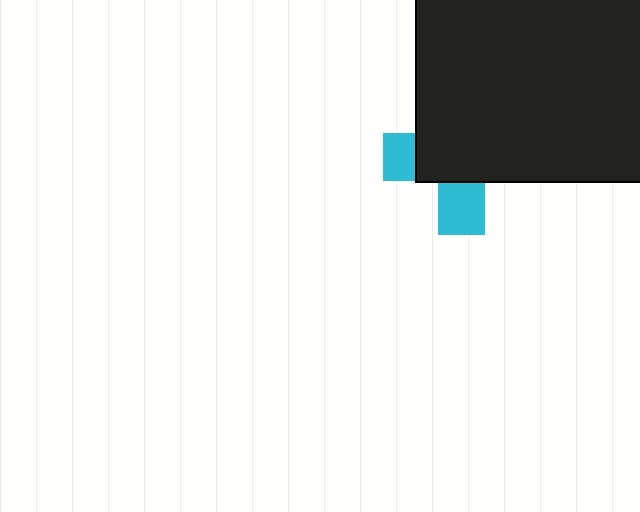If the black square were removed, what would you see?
You would see the complete cyan cross.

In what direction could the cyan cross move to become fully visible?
The cyan cross could move down. That would shift it out from behind the black square entirely.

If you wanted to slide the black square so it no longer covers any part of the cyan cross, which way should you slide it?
Slide it up — that is the most direct way to separate the two shapes.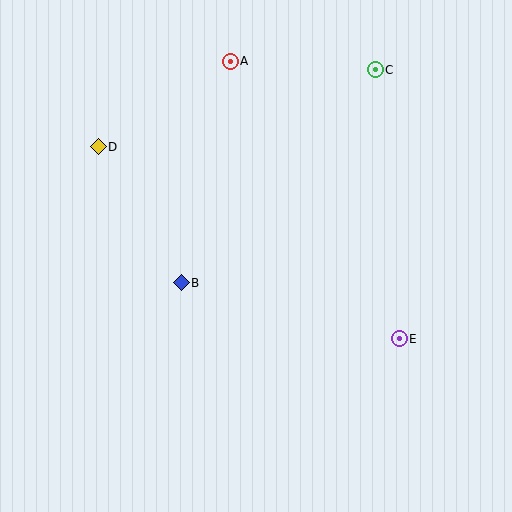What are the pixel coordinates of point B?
Point B is at (181, 283).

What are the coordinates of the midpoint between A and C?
The midpoint between A and C is at (303, 66).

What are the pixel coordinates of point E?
Point E is at (399, 339).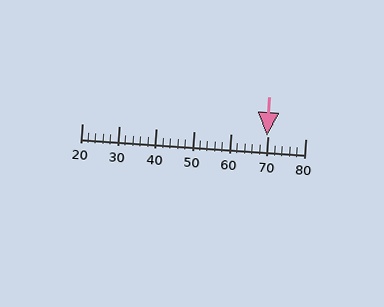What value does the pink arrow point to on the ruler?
The pink arrow points to approximately 70.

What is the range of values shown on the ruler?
The ruler shows values from 20 to 80.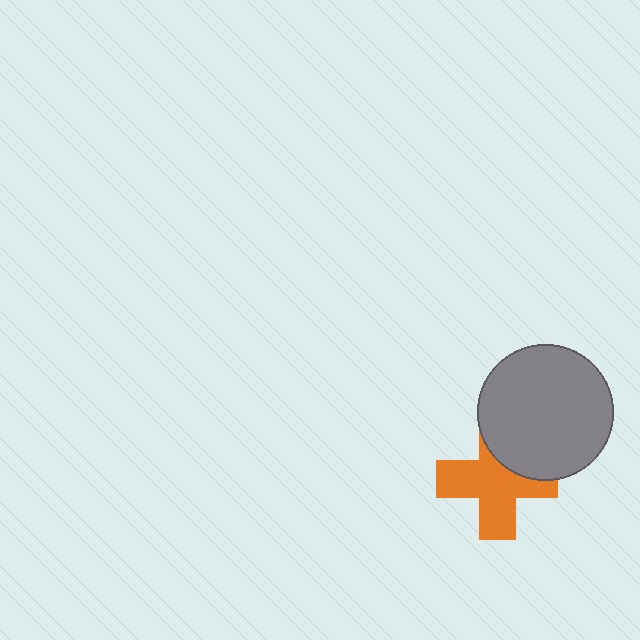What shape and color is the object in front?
The object in front is a gray circle.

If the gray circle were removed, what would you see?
You would see the complete orange cross.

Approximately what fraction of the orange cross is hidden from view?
Roughly 30% of the orange cross is hidden behind the gray circle.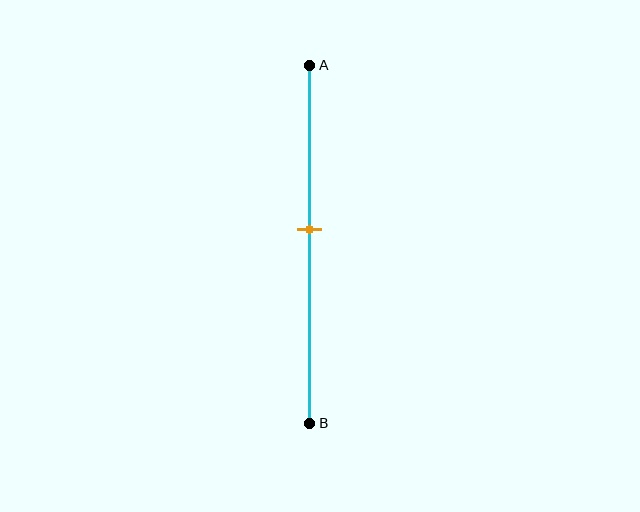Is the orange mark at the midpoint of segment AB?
No, the mark is at about 45% from A, not at the 50% midpoint.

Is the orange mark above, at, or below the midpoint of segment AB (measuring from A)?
The orange mark is above the midpoint of segment AB.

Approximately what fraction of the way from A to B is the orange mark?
The orange mark is approximately 45% of the way from A to B.